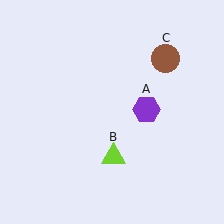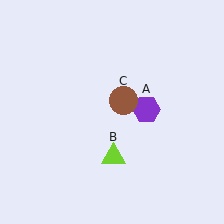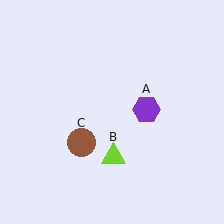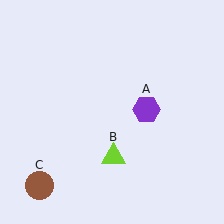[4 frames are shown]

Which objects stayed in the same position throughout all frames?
Purple hexagon (object A) and lime triangle (object B) remained stationary.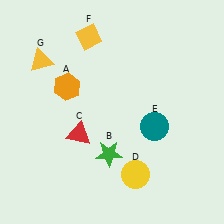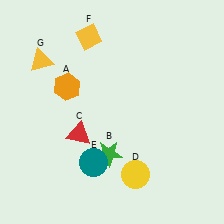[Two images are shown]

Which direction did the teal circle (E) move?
The teal circle (E) moved left.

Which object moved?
The teal circle (E) moved left.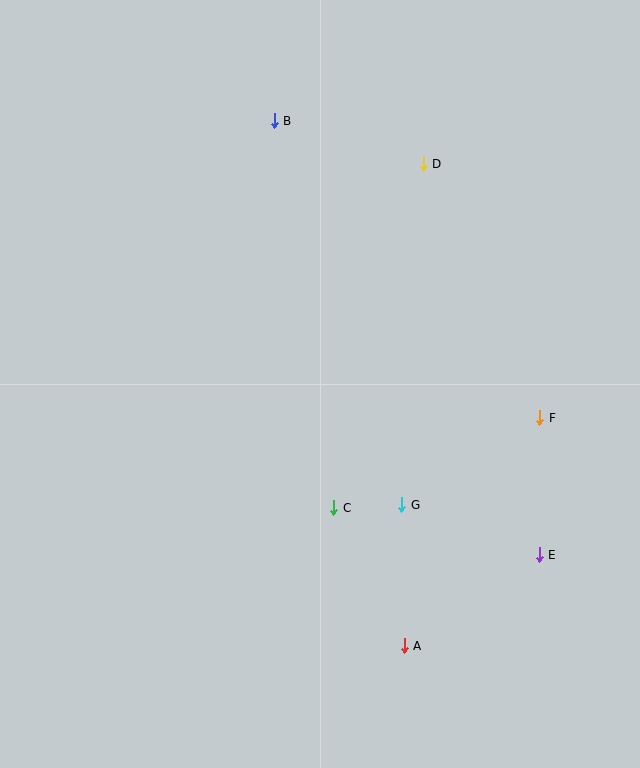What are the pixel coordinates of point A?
Point A is at (404, 646).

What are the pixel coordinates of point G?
Point G is at (402, 505).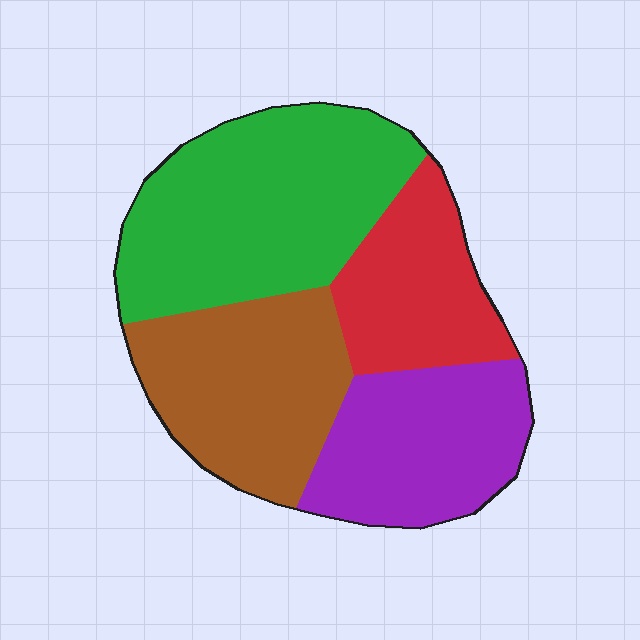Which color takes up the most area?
Green, at roughly 35%.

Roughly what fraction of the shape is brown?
Brown covers around 25% of the shape.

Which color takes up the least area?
Red, at roughly 20%.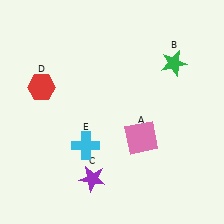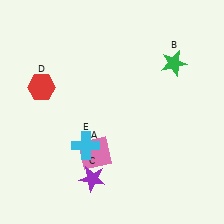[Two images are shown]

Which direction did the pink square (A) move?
The pink square (A) moved left.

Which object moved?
The pink square (A) moved left.